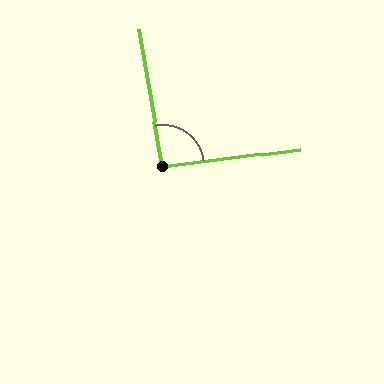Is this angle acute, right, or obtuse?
It is approximately a right angle.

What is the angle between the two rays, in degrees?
Approximately 93 degrees.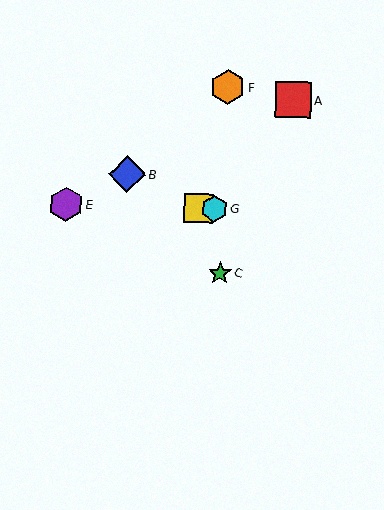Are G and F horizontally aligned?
No, G is at y≈209 and F is at y≈87.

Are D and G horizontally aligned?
Yes, both are at y≈208.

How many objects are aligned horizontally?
3 objects (D, E, G) are aligned horizontally.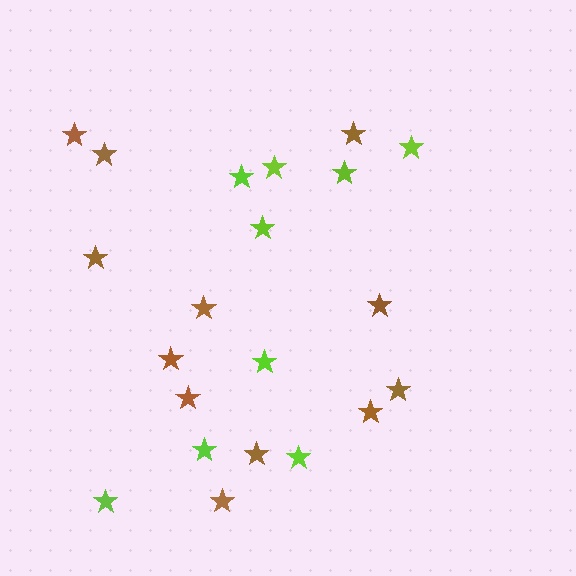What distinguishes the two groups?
There are 2 groups: one group of lime stars (9) and one group of brown stars (12).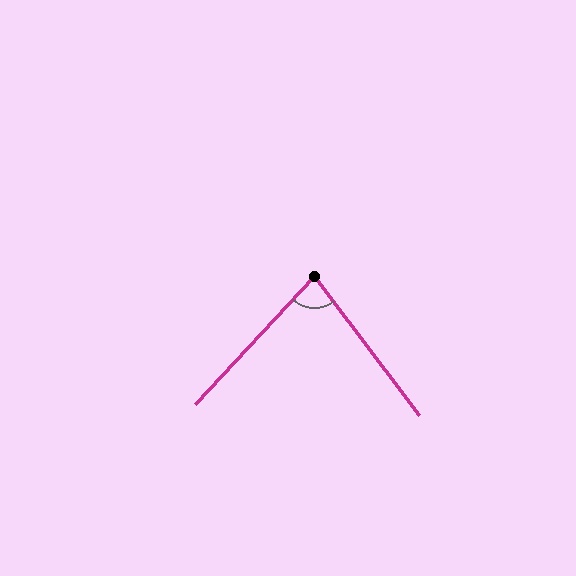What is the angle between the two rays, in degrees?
Approximately 80 degrees.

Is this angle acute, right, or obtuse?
It is acute.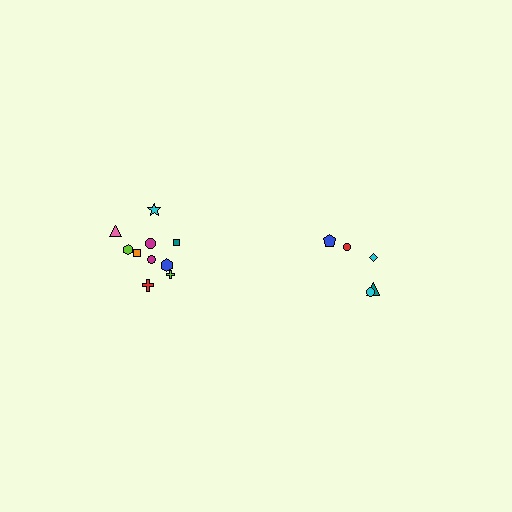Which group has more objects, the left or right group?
The left group.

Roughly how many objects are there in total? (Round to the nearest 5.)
Roughly 15 objects in total.